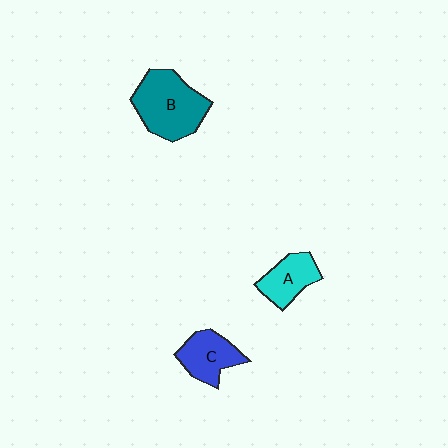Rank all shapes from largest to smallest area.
From largest to smallest: B (teal), C (blue), A (cyan).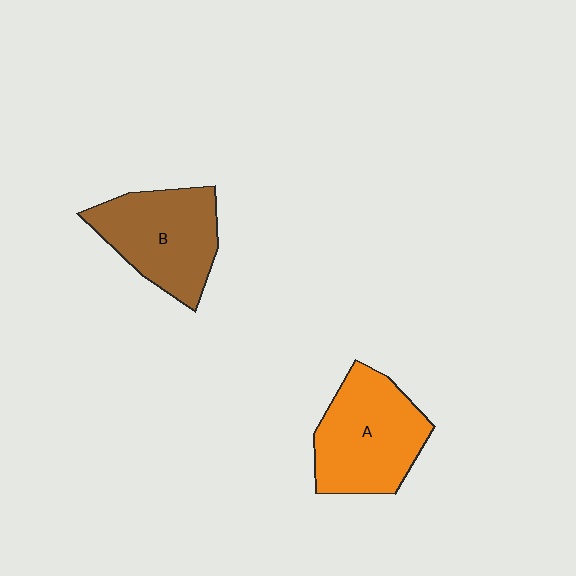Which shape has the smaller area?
Shape B (brown).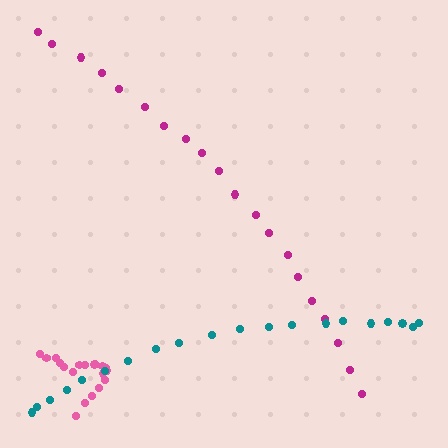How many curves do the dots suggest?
There are 3 distinct paths.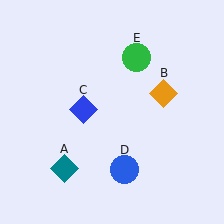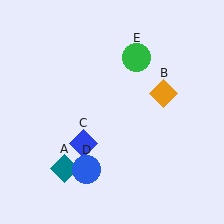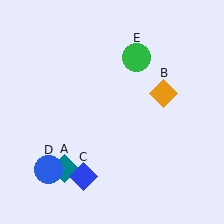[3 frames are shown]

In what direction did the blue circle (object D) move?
The blue circle (object D) moved left.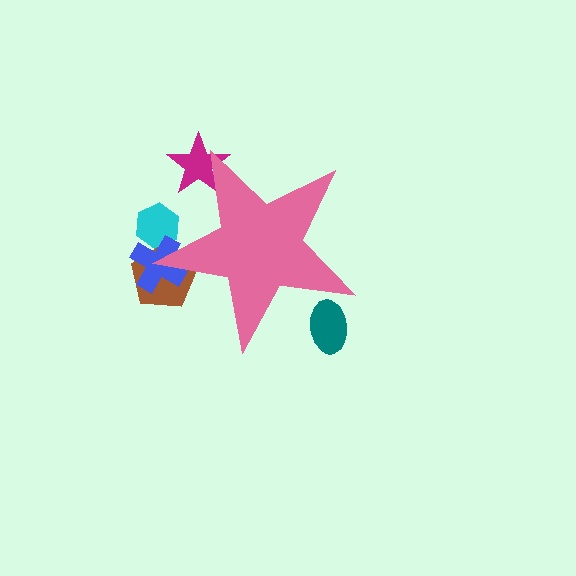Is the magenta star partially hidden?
Yes, the magenta star is partially hidden behind the pink star.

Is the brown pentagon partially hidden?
Yes, the brown pentagon is partially hidden behind the pink star.